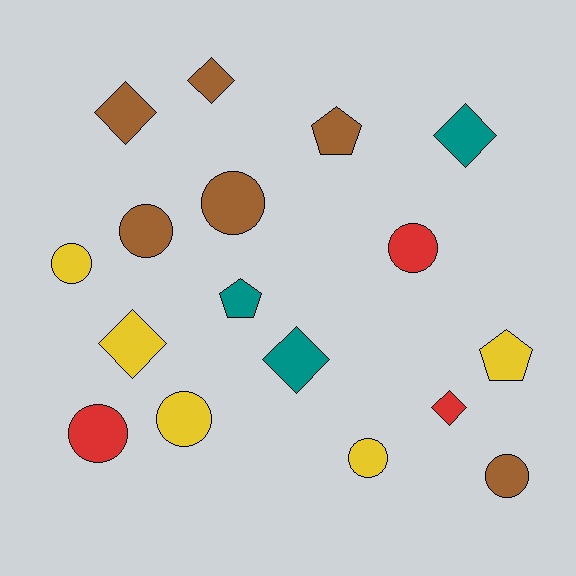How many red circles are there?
There are 2 red circles.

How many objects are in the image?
There are 17 objects.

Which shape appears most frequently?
Circle, with 8 objects.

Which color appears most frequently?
Brown, with 6 objects.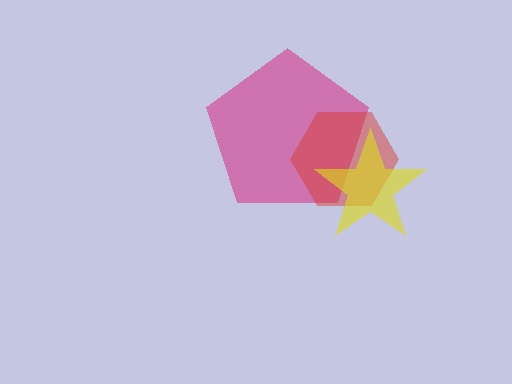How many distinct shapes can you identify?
There are 3 distinct shapes: a magenta pentagon, a red hexagon, a yellow star.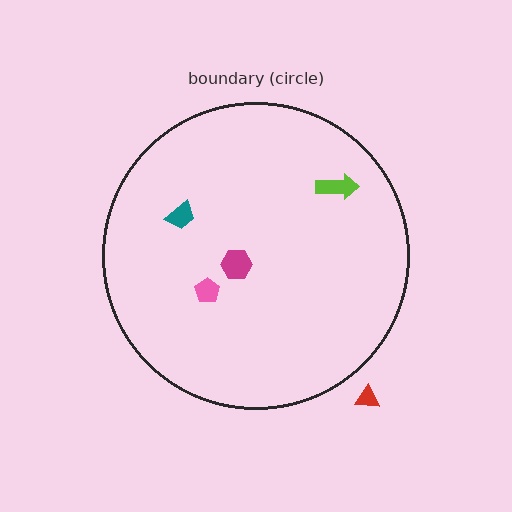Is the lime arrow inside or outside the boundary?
Inside.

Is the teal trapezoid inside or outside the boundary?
Inside.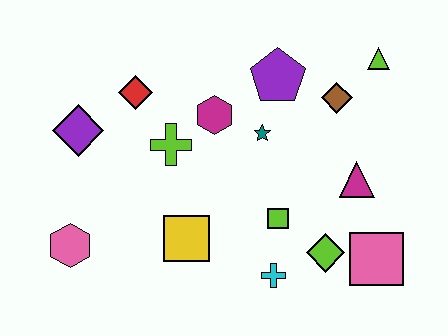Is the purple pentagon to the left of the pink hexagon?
No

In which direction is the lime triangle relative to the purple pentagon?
The lime triangle is to the right of the purple pentagon.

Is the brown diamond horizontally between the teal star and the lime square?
No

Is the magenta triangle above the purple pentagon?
No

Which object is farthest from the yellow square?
The lime triangle is farthest from the yellow square.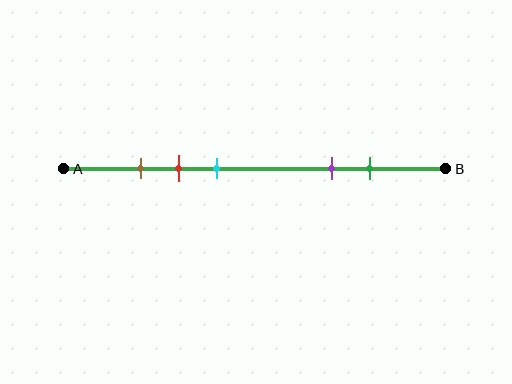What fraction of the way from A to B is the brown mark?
The brown mark is approximately 20% (0.2) of the way from A to B.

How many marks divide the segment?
There are 5 marks dividing the segment.